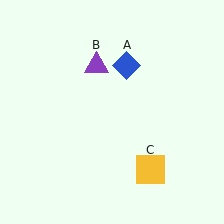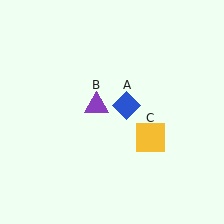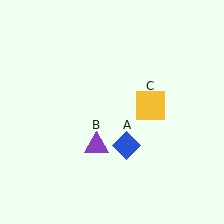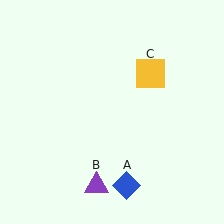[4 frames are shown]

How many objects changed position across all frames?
3 objects changed position: blue diamond (object A), purple triangle (object B), yellow square (object C).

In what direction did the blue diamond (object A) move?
The blue diamond (object A) moved down.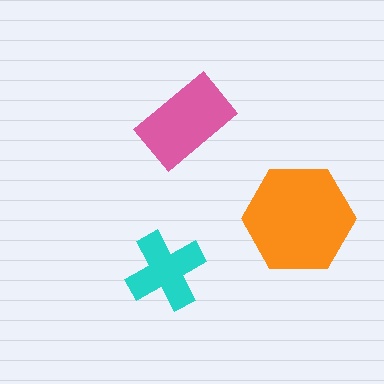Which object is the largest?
The orange hexagon.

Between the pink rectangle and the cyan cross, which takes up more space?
The pink rectangle.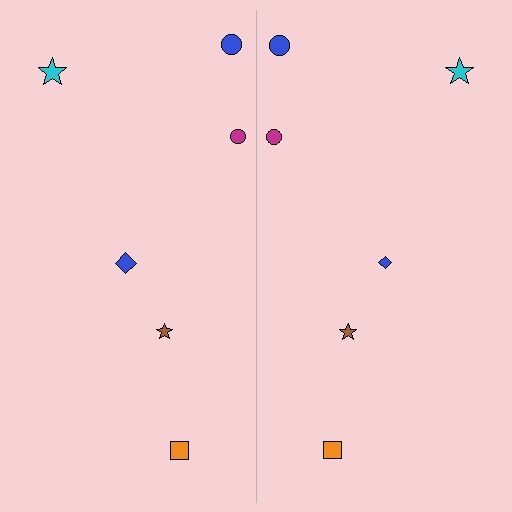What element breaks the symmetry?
The blue diamond on the right side has a different size than its mirror counterpart.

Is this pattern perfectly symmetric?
No, the pattern is not perfectly symmetric. The blue diamond on the right side has a different size than its mirror counterpart.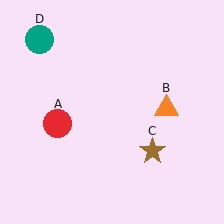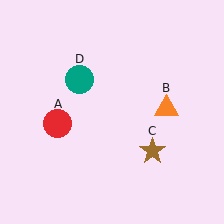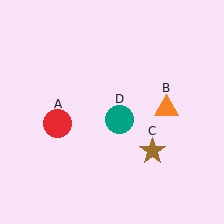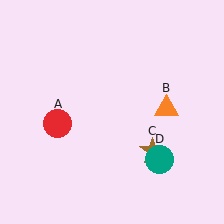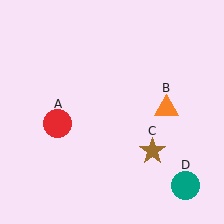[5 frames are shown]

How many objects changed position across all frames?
1 object changed position: teal circle (object D).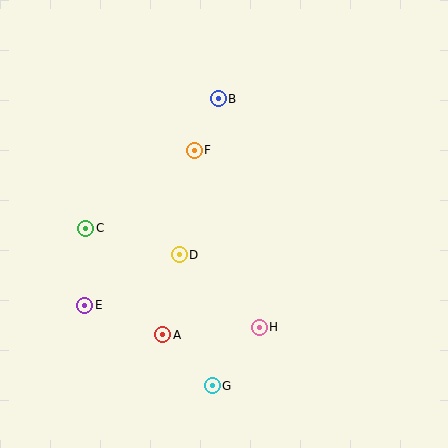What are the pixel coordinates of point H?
Point H is at (259, 327).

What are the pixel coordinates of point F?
Point F is at (194, 150).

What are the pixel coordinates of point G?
Point G is at (212, 386).